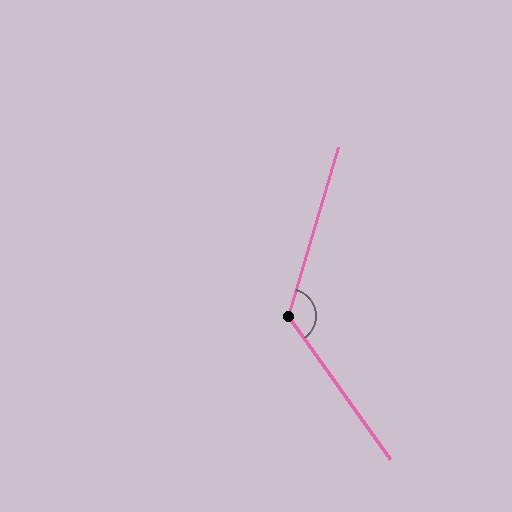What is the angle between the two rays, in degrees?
Approximately 128 degrees.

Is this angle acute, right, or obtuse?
It is obtuse.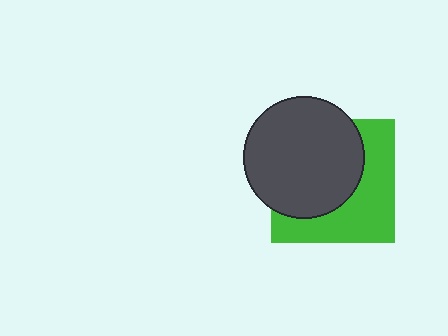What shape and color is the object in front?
The object in front is a dark gray circle.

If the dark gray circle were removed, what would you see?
You would see the complete green square.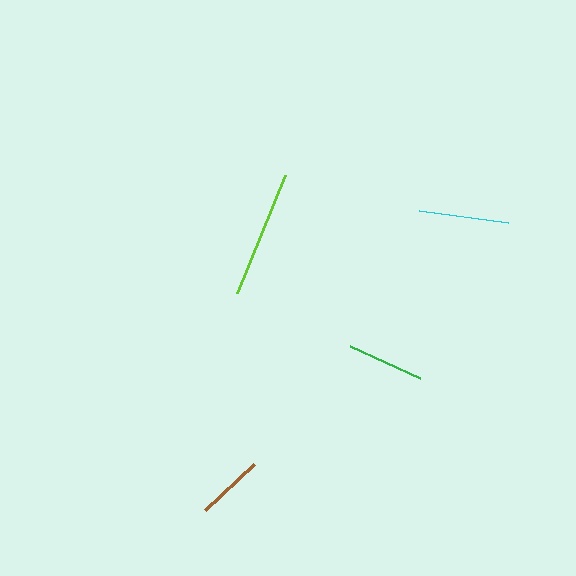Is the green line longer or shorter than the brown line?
The green line is longer than the brown line.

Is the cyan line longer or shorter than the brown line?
The cyan line is longer than the brown line.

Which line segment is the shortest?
The brown line is the shortest at approximately 67 pixels.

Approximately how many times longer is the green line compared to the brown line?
The green line is approximately 1.1 times the length of the brown line.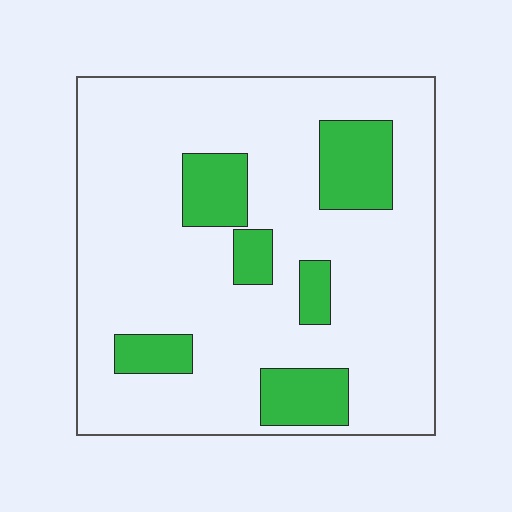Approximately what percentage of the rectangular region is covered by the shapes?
Approximately 20%.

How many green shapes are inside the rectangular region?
6.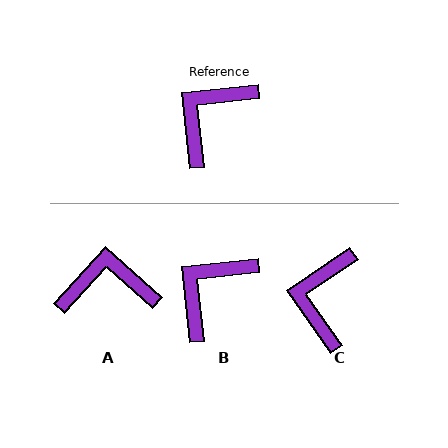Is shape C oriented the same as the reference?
No, it is off by about 29 degrees.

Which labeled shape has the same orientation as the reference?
B.